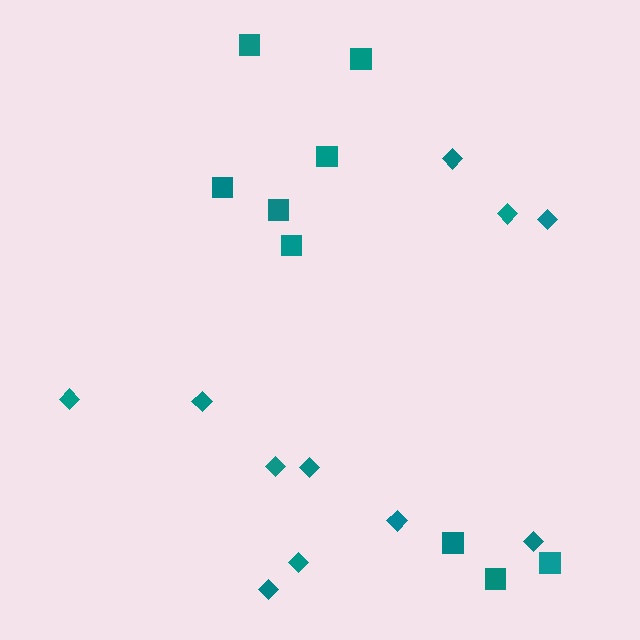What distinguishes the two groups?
There are 2 groups: one group of diamonds (11) and one group of squares (9).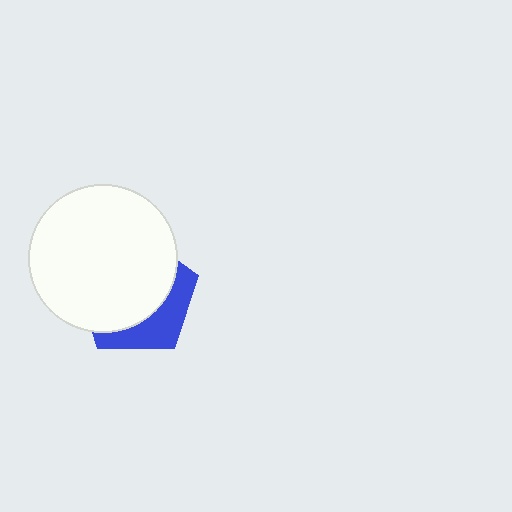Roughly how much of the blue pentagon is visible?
A small part of it is visible (roughly 33%).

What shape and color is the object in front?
The object in front is a white circle.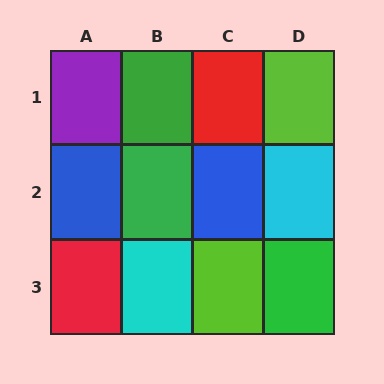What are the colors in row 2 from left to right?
Blue, green, blue, cyan.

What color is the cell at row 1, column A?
Purple.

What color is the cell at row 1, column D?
Lime.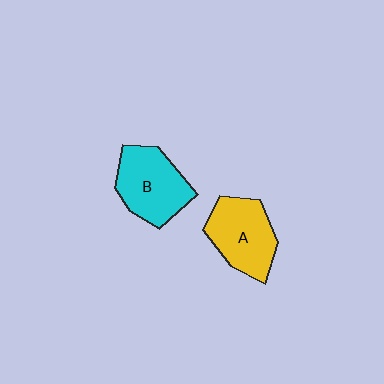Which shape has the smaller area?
Shape A (yellow).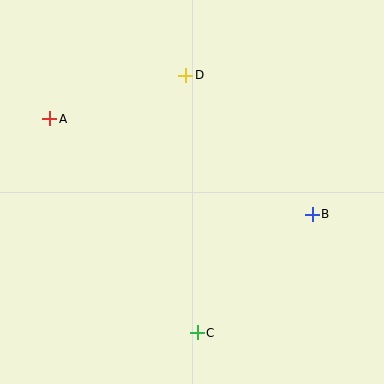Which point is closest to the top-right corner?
Point D is closest to the top-right corner.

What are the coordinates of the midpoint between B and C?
The midpoint between B and C is at (255, 273).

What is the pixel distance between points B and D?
The distance between B and D is 187 pixels.